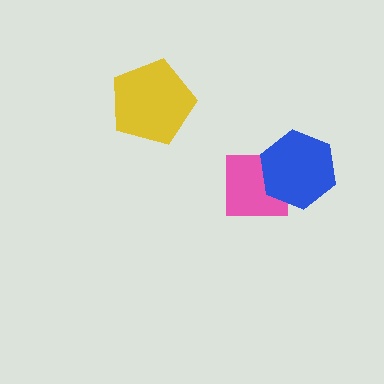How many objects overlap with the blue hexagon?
1 object overlaps with the blue hexagon.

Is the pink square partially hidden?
Yes, it is partially covered by another shape.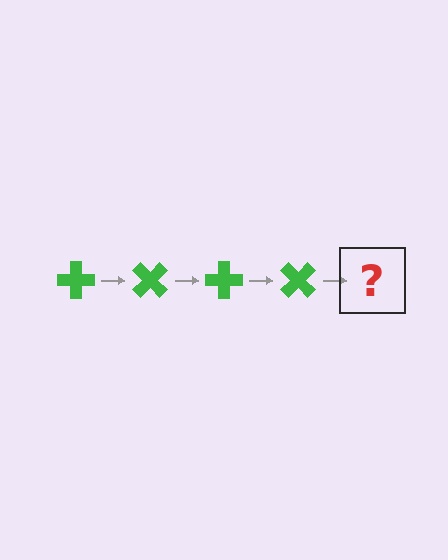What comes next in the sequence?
The next element should be a green cross rotated 180 degrees.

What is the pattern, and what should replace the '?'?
The pattern is that the cross rotates 45 degrees each step. The '?' should be a green cross rotated 180 degrees.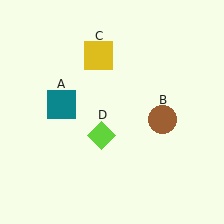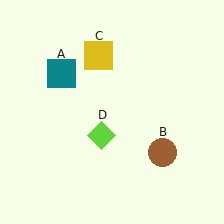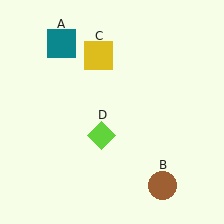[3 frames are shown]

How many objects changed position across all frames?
2 objects changed position: teal square (object A), brown circle (object B).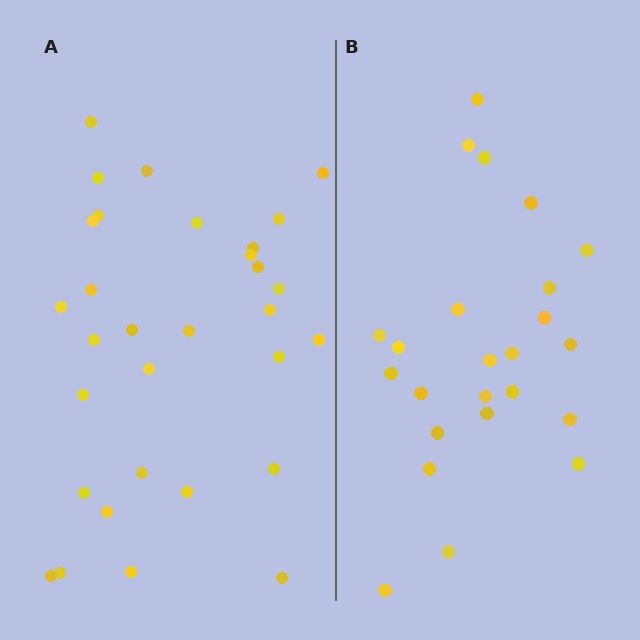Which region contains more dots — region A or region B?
Region A (the left region) has more dots.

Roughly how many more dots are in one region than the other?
Region A has roughly 8 or so more dots than region B.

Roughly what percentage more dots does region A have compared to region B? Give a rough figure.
About 30% more.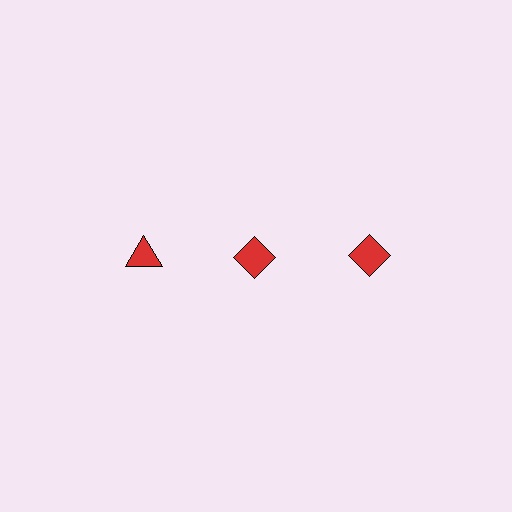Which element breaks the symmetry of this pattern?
The red triangle in the top row, leftmost column breaks the symmetry. All other shapes are red diamonds.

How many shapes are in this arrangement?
There are 3 shapes arranged in a grid pattern.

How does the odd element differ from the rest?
It has a different shape: triangle instead of diamond.